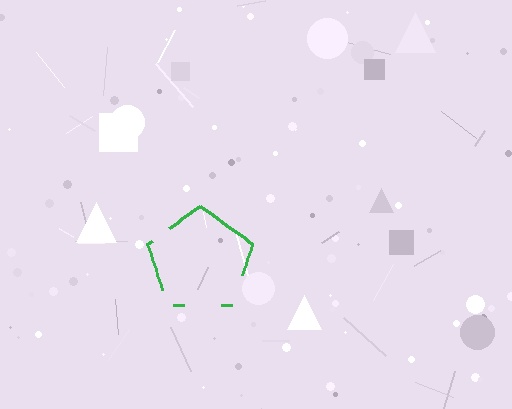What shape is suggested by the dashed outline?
The dashed outline suggests a pentagon.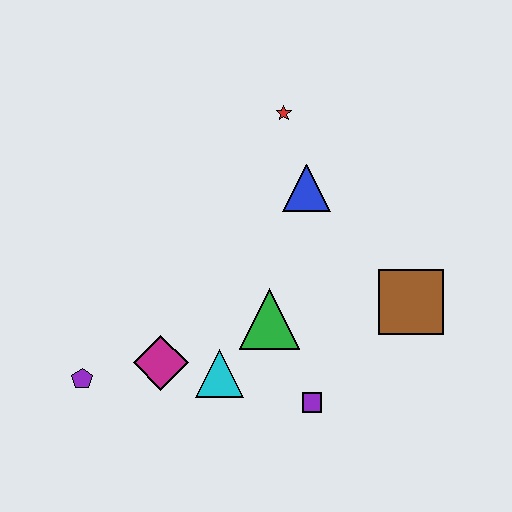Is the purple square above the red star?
No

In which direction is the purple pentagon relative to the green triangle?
The purple pentagon is to the left of the green triangle.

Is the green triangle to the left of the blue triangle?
Yes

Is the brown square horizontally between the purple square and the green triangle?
No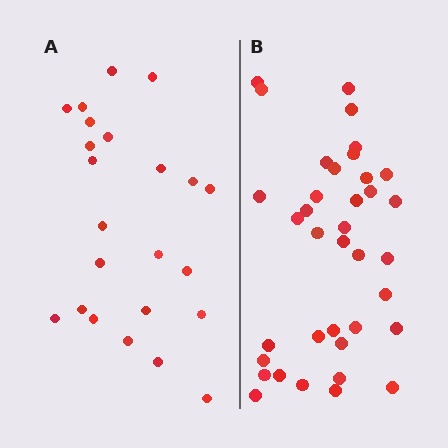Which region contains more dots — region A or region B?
Region B (the right region) has more dots.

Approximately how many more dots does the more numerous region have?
Region B has approximately 15 more dots than region A.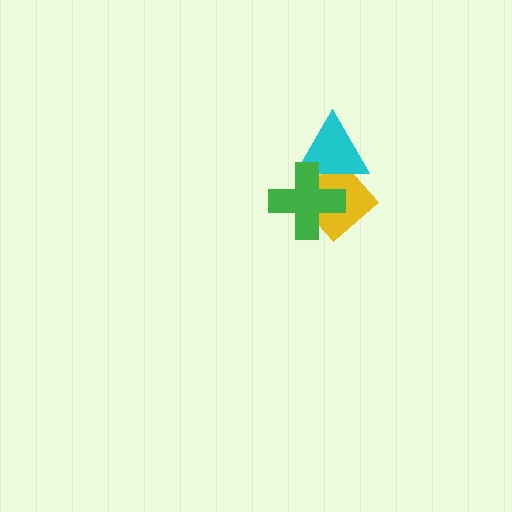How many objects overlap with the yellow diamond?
2 objects overlap with the yellow diamond.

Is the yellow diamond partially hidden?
Yes, it is partially covered by another shape.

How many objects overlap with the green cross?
2 objects overlap with the green cross.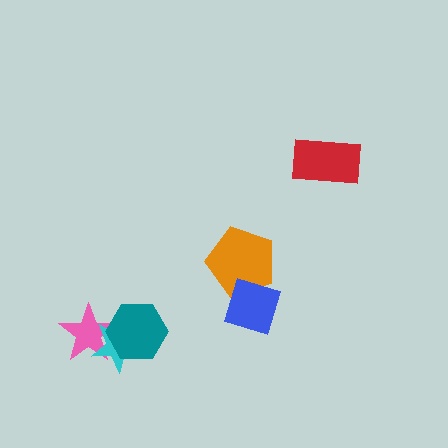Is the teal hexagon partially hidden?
No, no other shape covers it.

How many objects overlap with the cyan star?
2 objects overlap with the cyan star.